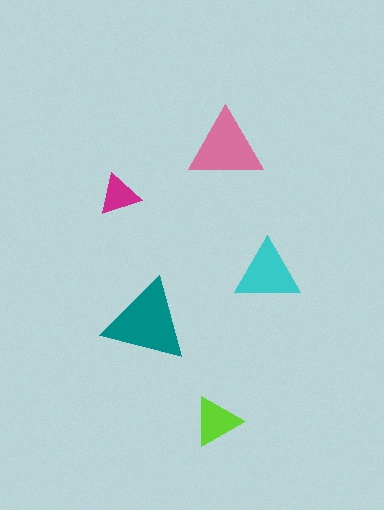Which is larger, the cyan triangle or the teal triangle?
The teal one.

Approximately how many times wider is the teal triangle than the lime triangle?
About 1.5 times wider.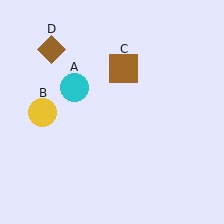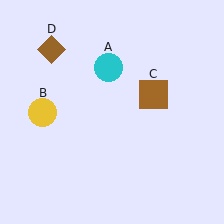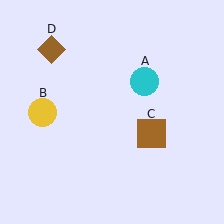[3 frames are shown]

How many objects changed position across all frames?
2 objects changed position: cyan circle (object A), brown square (object C).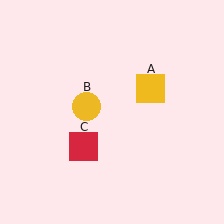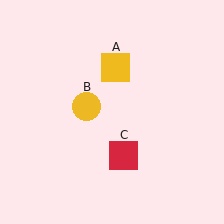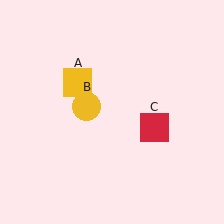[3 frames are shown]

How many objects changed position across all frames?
2 objects changed position: yellow square (object A), red square (object C).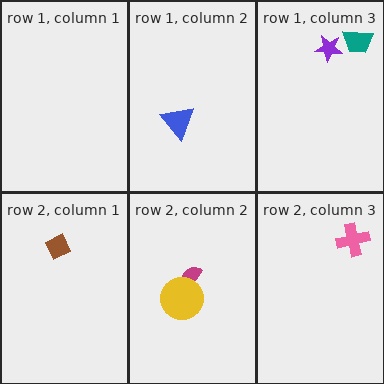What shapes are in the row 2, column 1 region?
The brown diamond.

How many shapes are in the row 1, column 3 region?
2.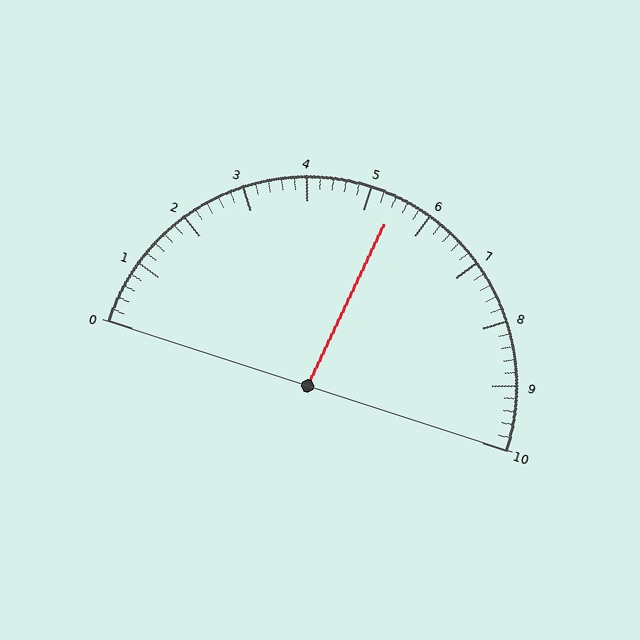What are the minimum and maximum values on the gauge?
The gauge ranges from 0 to 10.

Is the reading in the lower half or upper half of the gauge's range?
The reading is in the upper half of the range (0 to 10).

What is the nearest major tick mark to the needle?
The nearest major tick mark is 5.